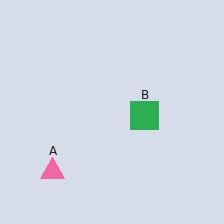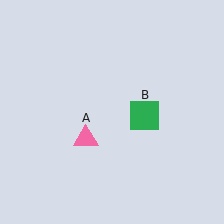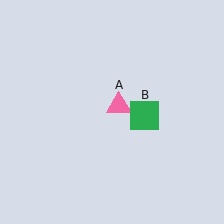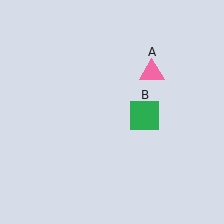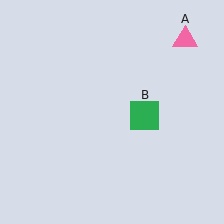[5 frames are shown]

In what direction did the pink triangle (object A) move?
The pink triangle (object A) moved up and to the right.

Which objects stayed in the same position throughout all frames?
Green square (object B) remained stationary.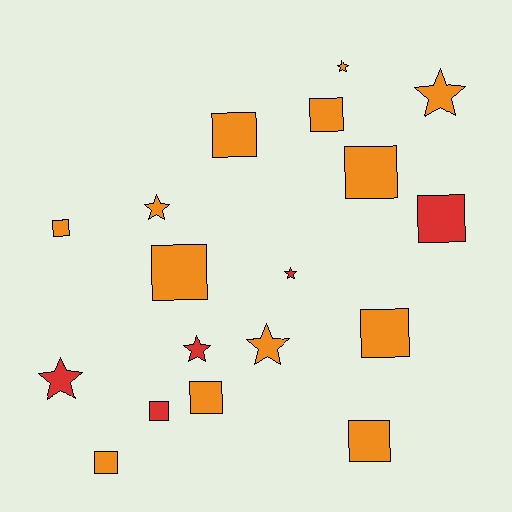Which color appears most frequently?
Orange, with 13 objects.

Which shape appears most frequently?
Square, with 11 objects.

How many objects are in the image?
There are 18 objects.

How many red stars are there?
There are 3 red stars.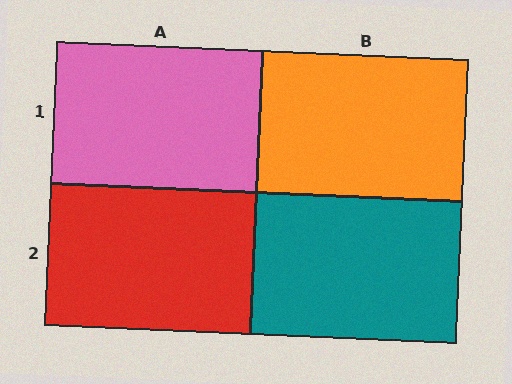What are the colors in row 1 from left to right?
Pink, orange.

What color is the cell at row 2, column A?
Red.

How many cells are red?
1 cell is red.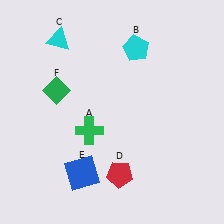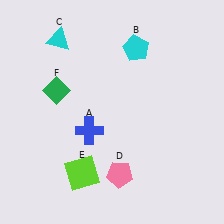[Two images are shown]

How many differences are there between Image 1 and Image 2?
There are 3 differences between the two images.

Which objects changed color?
A changed from green to blue. D changed from red to pink. E changed from blue to lime.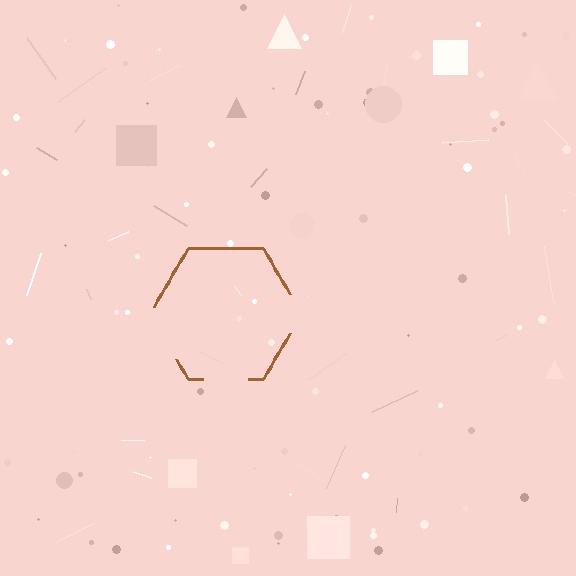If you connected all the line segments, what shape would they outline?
They would outline a hexagon.